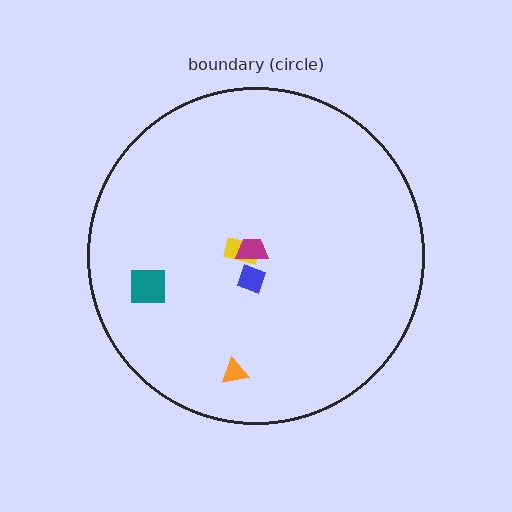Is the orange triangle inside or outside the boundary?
Inside.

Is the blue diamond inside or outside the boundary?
Inside.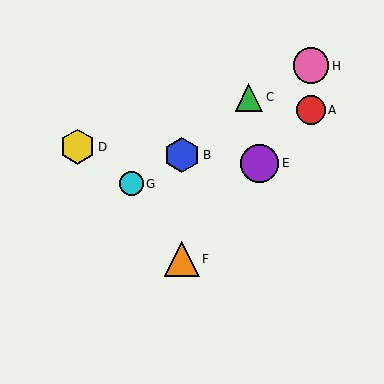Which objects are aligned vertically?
Objects B, F are aligned vertically.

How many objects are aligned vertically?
2 objects (B, F) are aligned vertically.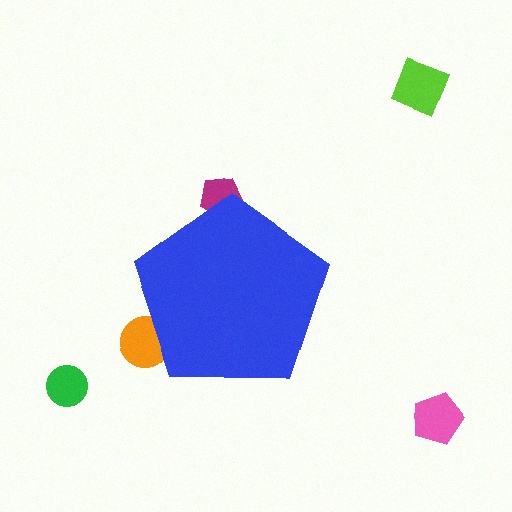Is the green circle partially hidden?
No, the green circle is fully visible.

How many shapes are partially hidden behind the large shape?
2 shapes are partially hidden.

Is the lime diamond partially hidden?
No, the lime diamond is fully visible.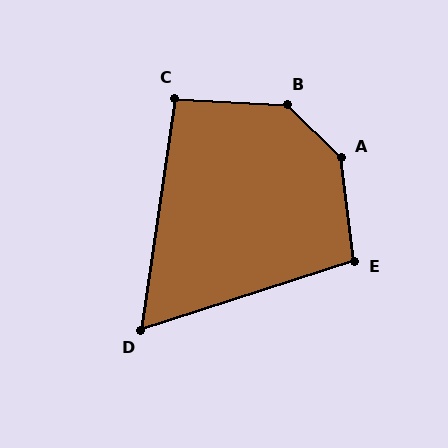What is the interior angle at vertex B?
Approximately 139 degrees (obtuse).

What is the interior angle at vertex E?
Approximately 101 degrees (obtuse).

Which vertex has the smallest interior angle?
D, at approximately 64 degrees.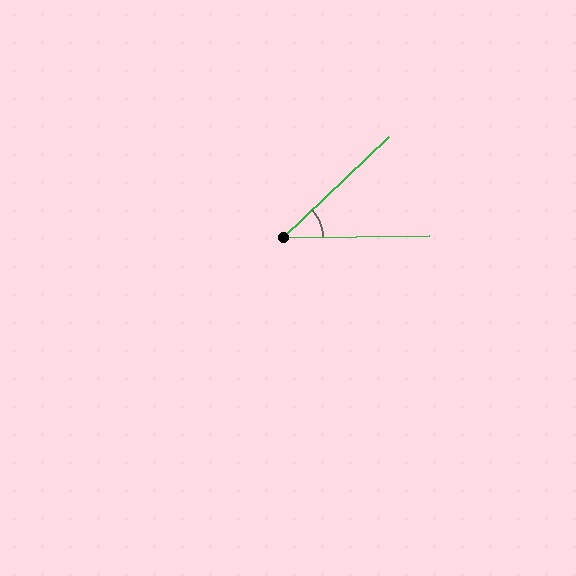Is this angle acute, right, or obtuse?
It is acute.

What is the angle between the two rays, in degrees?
Approximately 43 degrees.